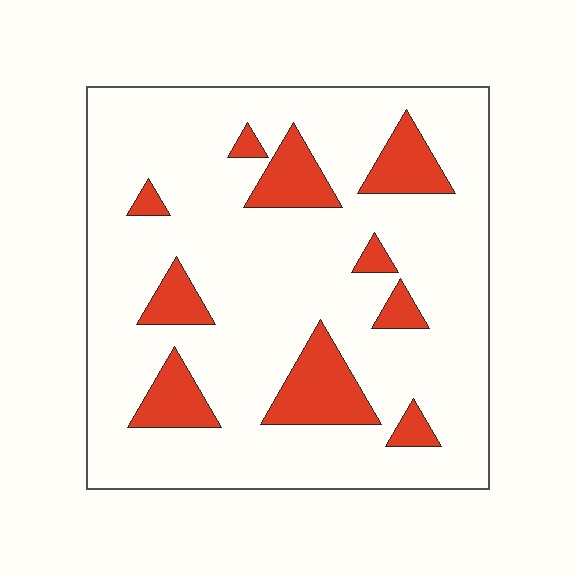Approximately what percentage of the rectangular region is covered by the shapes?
Approximately 15%.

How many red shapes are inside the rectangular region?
10.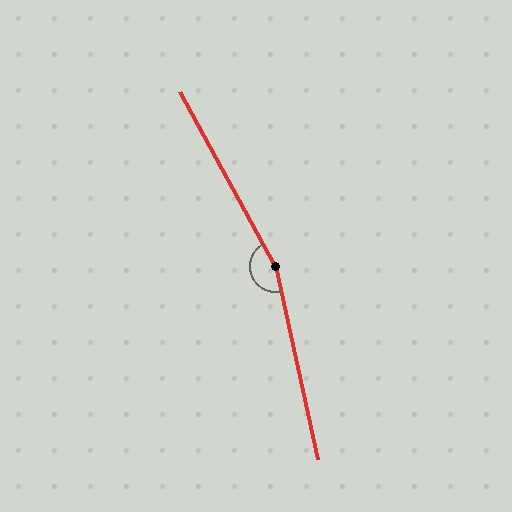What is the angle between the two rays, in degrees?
Approximately 163 degrees.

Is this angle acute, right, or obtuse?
It is obtuse.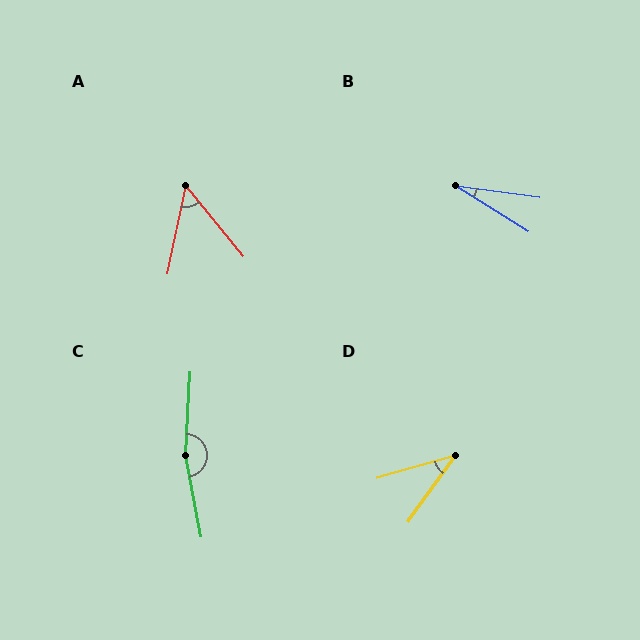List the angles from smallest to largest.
B (24°), D (38°), A (51°), C (167°).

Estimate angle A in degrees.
Approximately 51 degrees.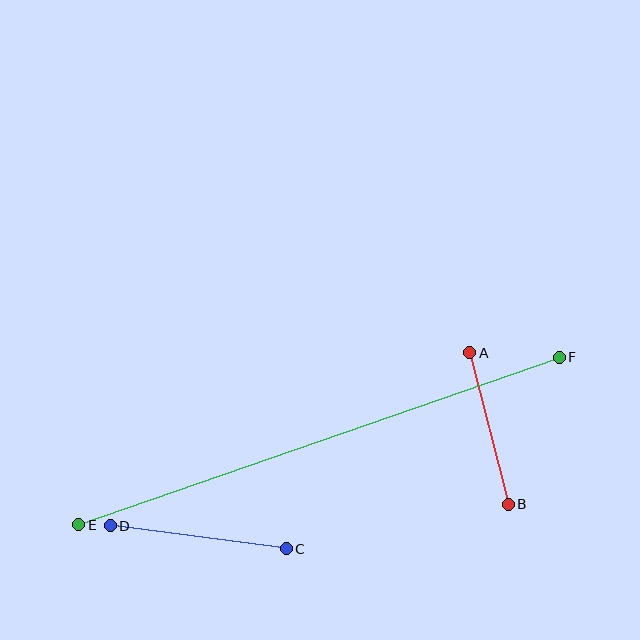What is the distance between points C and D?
The distance is approximately 177 pixels.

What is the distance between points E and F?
The distance is approximately 509 pixels.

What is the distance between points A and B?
The distance is approximately 156 pixels.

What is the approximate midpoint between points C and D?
The midpoint is at approximately (198, 537) pixels.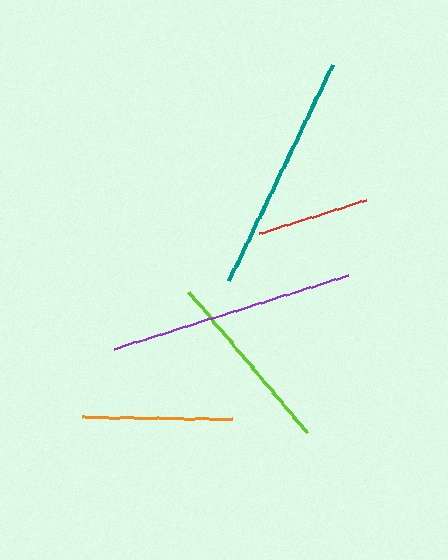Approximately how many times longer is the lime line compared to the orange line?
The lime line is approximately 1.2 times the length of the orange line.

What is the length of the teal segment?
The teal segment is approximately 239 pixels long.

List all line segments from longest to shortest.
From longest to shortest: purple, teal, lime, orange, red.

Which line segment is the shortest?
The red line is the shortest at approximately 113 pixels.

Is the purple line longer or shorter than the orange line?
The purple line is longer than the orange line.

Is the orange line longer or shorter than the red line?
The orange line is longer than the red line.